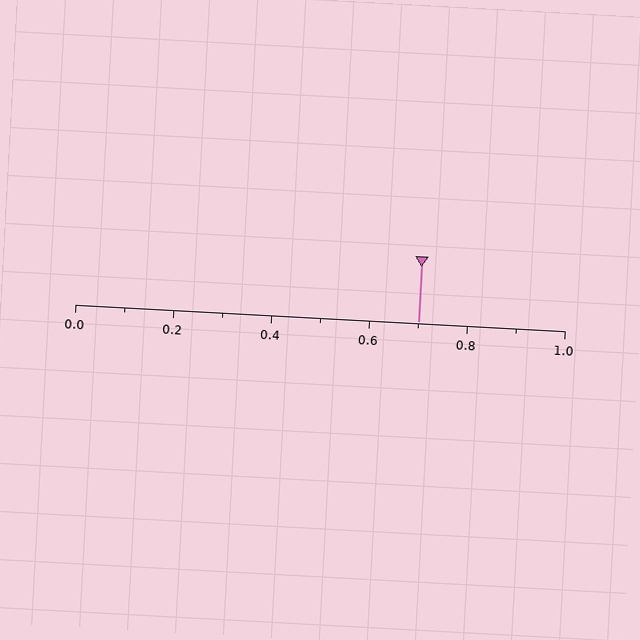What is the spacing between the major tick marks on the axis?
The major ticks are spaced 0.2 apart.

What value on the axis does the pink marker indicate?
The marker indicates approximately 0.7.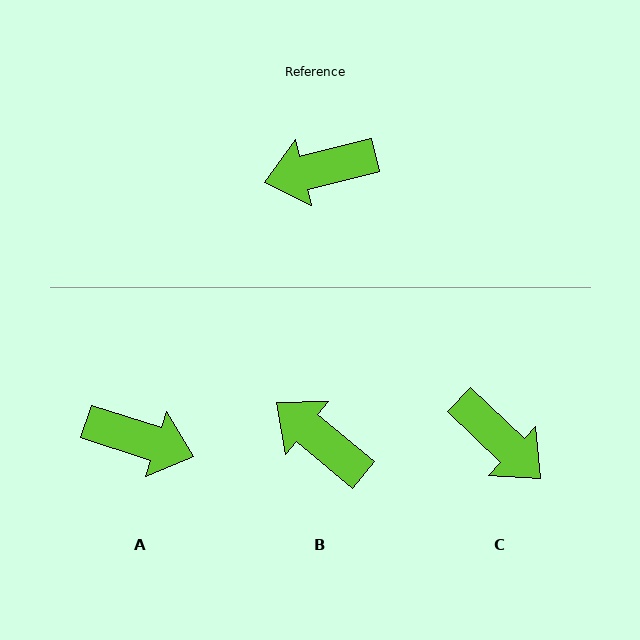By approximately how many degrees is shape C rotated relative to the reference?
Approximately 122 degrees counter-clockwise.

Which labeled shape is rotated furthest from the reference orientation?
A, about 148 degrees away.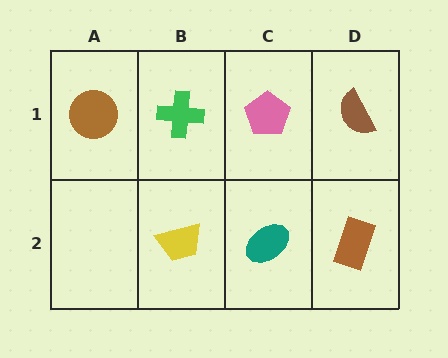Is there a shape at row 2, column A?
No, that cell is empty.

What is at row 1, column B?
A green cross.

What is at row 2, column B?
A yellow trapezoid.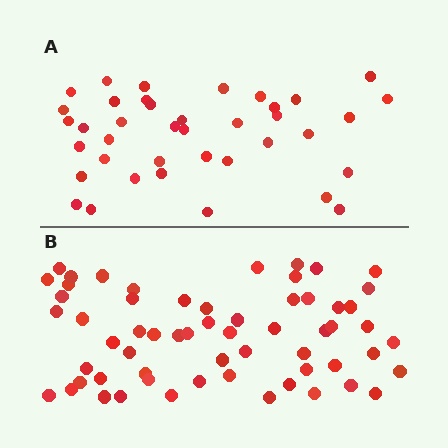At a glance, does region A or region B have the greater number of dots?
Region B (the bottom region) has more dots.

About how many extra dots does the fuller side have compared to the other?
Region B has approximately 20 more dots than region A.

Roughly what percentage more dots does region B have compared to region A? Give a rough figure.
About 55% more.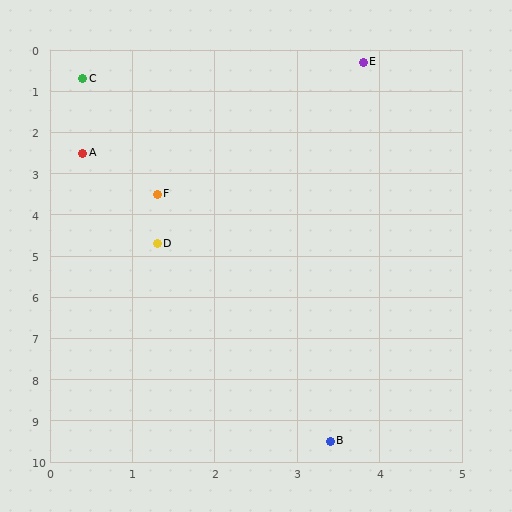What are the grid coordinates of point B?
Point B is at approximately (3.4, 9.5).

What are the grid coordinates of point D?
Point D is at approximately (1.3, 4.7).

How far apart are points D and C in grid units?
Points D and C are about 4.1 grid units apart.